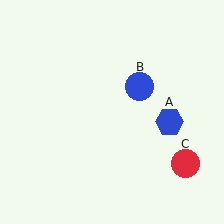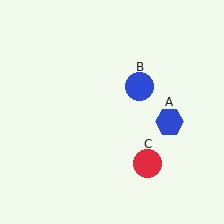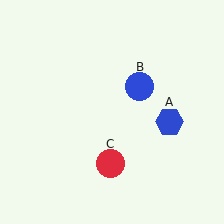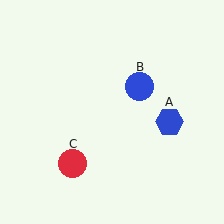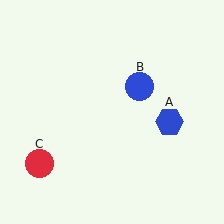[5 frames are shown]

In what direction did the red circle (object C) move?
The red circle (object C) moved left.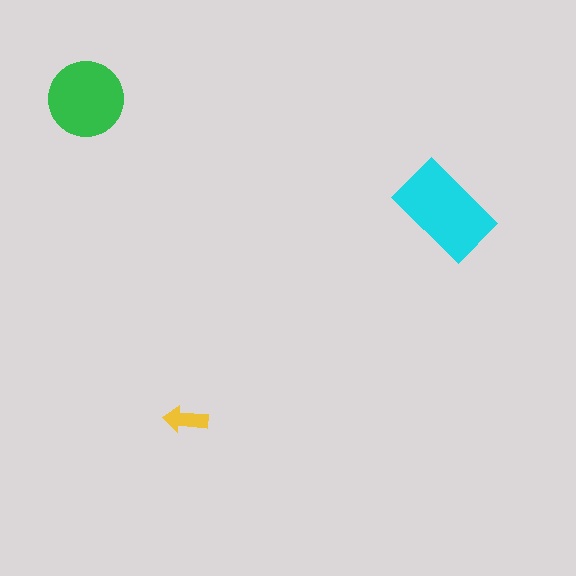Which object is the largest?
The cyan rectangle.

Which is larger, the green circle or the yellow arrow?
The green circle.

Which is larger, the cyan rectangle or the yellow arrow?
The cyan rectangle.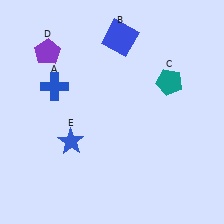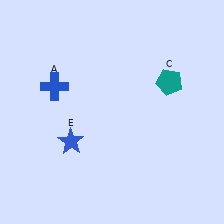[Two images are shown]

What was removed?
The blue square (B), the purple pentagon (D) were removed in Image 2.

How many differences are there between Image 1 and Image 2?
There are 2 differences between the two images.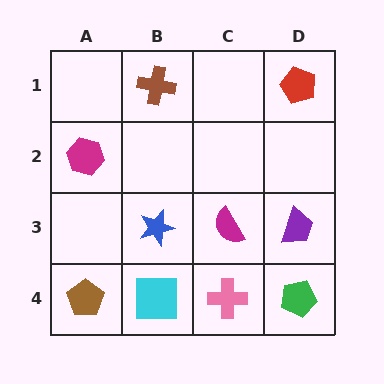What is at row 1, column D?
A red pentagon.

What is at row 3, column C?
A magenta semicircle.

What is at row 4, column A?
A brown pentagon.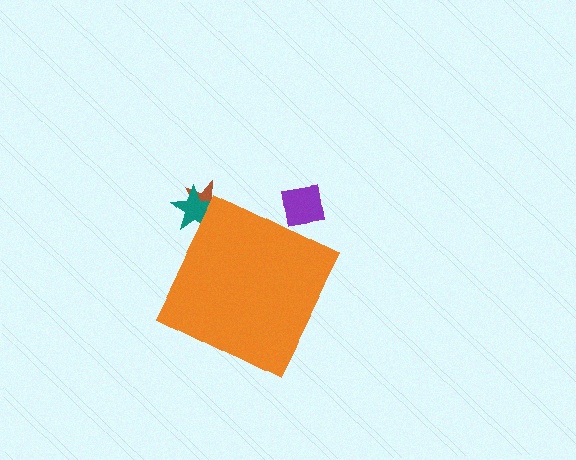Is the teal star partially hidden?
Yes, the teal star is partially hidden behind the orange diamond.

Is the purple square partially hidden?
Yes, the purple square is partially hidden behind the orange diamond.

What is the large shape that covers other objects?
An orange diamond.